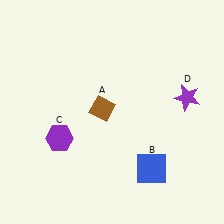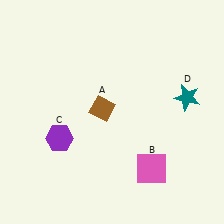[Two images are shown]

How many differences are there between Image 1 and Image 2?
There are 2 differences between the two images.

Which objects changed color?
B changed from blue to pink. D changed from purple to teal.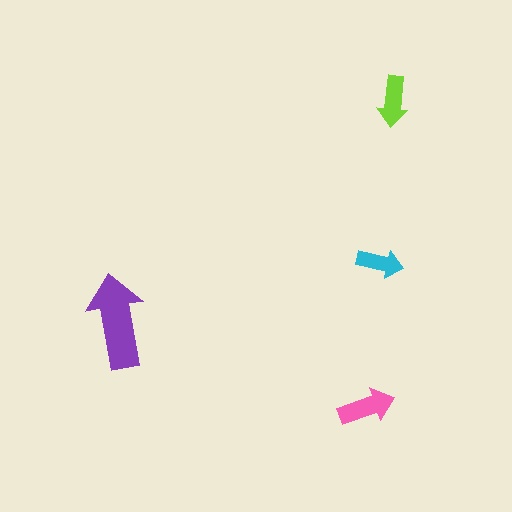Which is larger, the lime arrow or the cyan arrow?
The lime one.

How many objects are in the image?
There are 4 objects in the image.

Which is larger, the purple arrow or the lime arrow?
The purple one.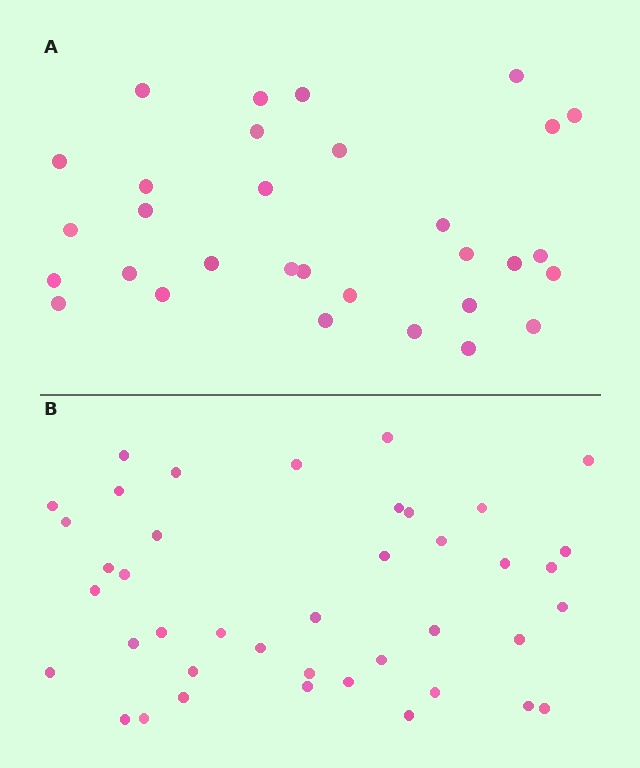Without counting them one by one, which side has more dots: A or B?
Region B (the bottom region) has more dots.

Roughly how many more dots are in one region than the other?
Region B has roughly 10 or so more dots than region A.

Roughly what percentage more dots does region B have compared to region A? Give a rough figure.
About 30% more.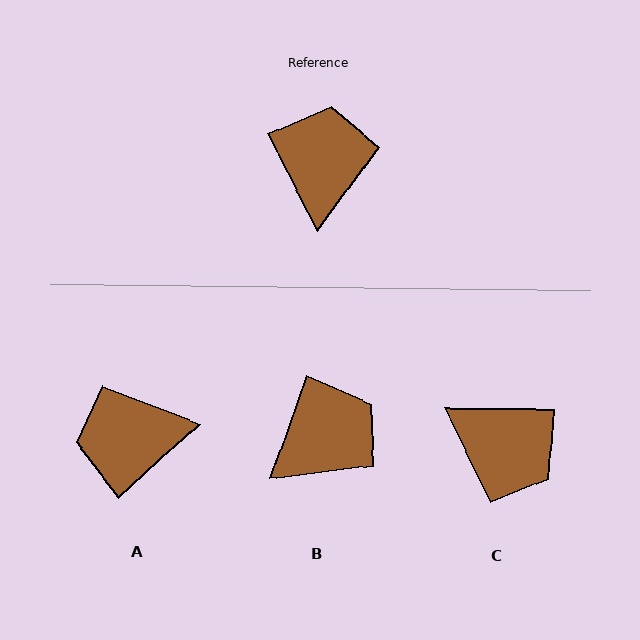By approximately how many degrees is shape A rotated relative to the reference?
Approximately 105 degrees counter-clockwise.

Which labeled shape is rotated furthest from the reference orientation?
C, about 118 degrees away.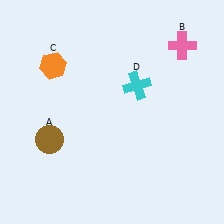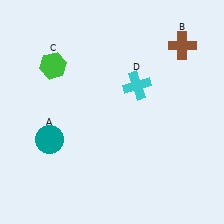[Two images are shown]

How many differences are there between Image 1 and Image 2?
There are 3 differences between the two images.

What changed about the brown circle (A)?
In Image 1, A is brown. In Image 2, it changed to teal.